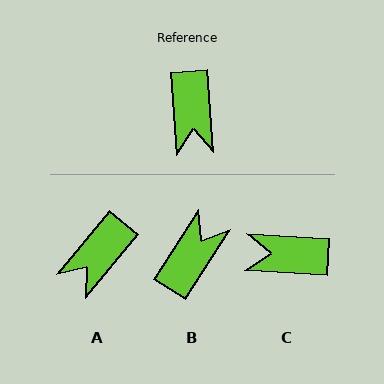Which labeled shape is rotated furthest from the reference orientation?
B, about 143 degrees away.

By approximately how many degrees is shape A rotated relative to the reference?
Approximately 44 degrees clockwise.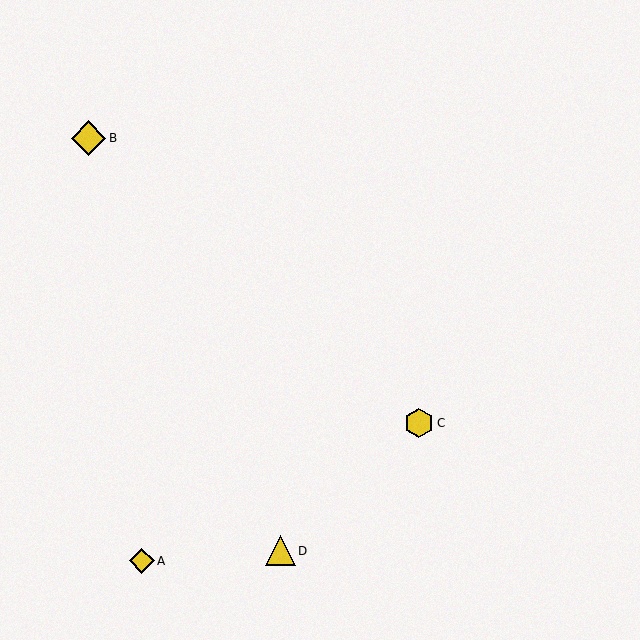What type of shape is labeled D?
Shape D is a yellow triangle.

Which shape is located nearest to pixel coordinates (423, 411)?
The yellow hexagon (labeled C) at (419, 423) is nearest to that location.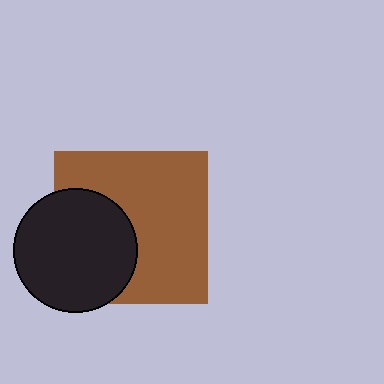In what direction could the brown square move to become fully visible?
The brown square could move right. That would shift it out from behind the black circle entirely.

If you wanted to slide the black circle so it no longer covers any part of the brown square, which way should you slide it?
Slide it left — that is the most direct way to separate the two shapes.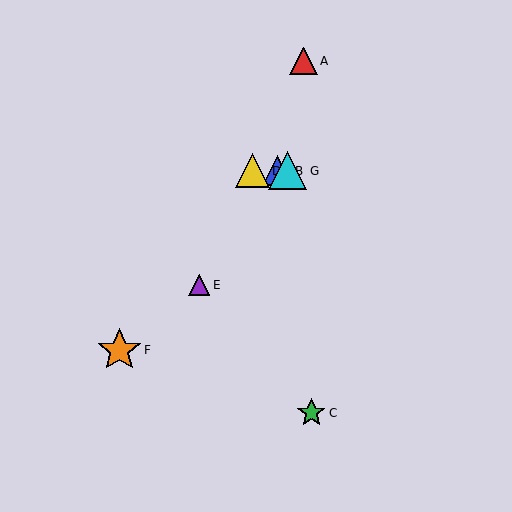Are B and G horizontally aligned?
Yes, both are at y≈171.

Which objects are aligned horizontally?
Objects B, D, G are aligned horizontally.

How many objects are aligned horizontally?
3 objects (B, D, G) are aligned horizontally.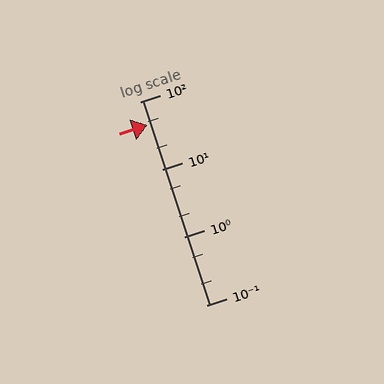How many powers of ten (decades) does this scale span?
The scale spans 3 decades, from 0.1 to 100.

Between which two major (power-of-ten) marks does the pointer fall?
The pointer is between 10 and 100.